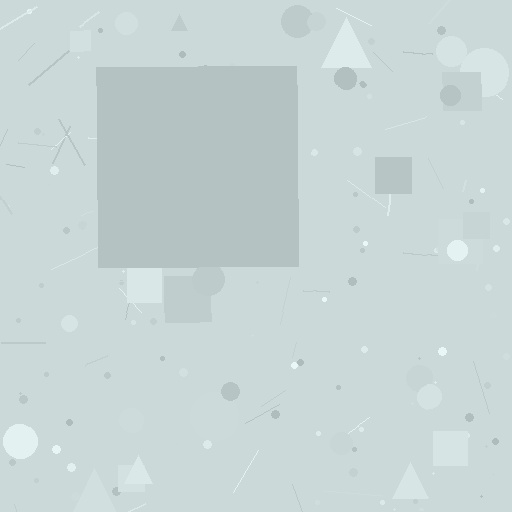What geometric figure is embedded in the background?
A square is embedded in the background.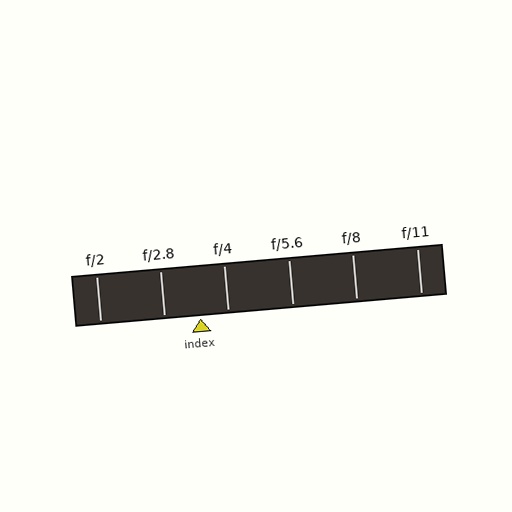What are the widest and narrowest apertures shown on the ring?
The widest aperture shown is f/2 and the narrowest is f/11.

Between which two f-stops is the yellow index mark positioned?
The index mark is between f/2.8 and f/4.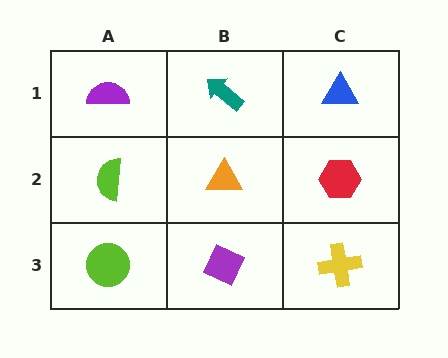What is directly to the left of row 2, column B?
A lime semicircle.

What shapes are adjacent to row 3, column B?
An orange triangle (row 2, column B), a lime circle (row 3, column A), a yellow cross (row 3, column C).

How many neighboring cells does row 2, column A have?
3.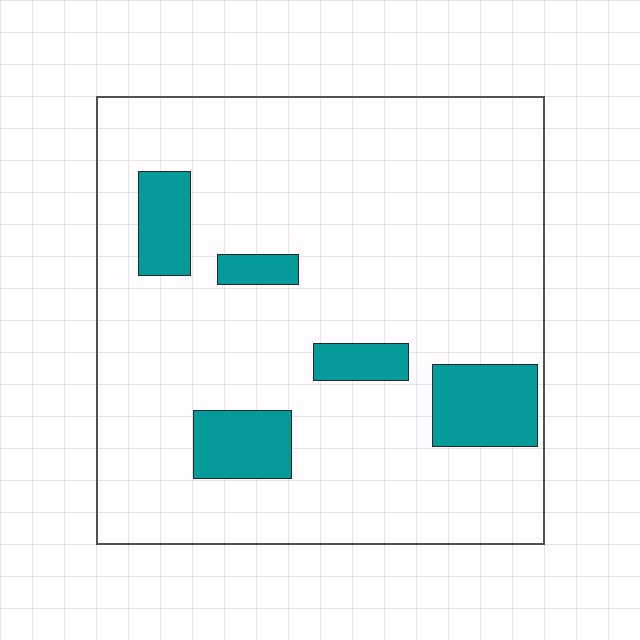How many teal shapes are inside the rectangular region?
5.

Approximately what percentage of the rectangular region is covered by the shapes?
Approximately 15%.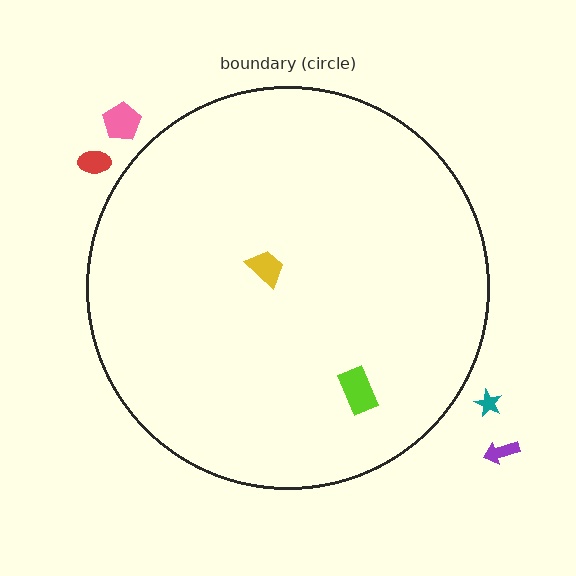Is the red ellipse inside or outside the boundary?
Outside.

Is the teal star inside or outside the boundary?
Outside.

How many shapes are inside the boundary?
2 inside, 4 outside.